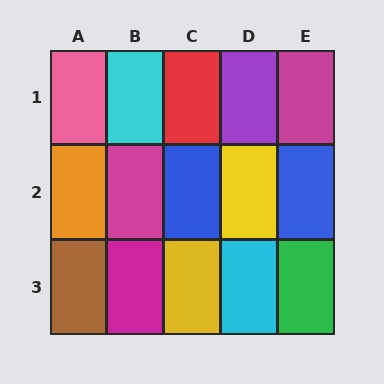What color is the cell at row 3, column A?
Brown.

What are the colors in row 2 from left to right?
Orange, magenta, blue, yellow, blue.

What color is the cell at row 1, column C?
Red.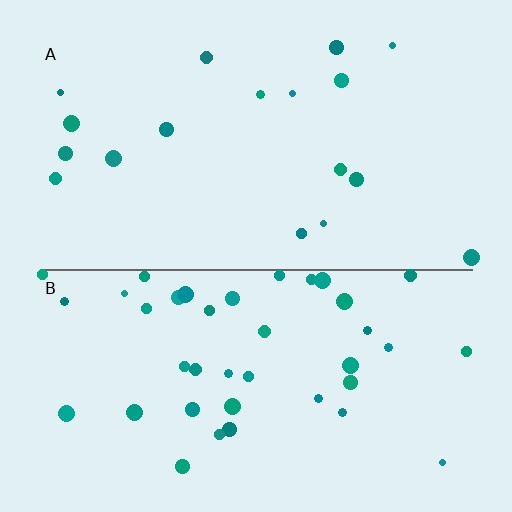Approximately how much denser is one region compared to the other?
Approximately 2.3× — region B over region A.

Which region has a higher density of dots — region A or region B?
B (the bottom).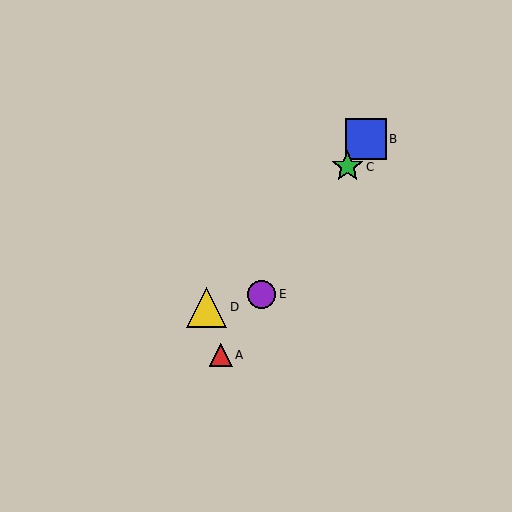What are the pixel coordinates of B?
Object B is at (366, 139).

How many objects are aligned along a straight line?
4 objects (A, B, C, E) are aligned along a straight line.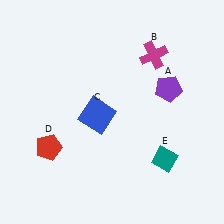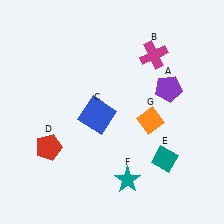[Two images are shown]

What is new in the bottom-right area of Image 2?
An orange diamond (G) was added in the bottom-right area of Image 2.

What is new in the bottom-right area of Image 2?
A teal star (F) was added in the bottom-right area of Image 2.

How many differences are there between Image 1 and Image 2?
There are 2 differences between the two images.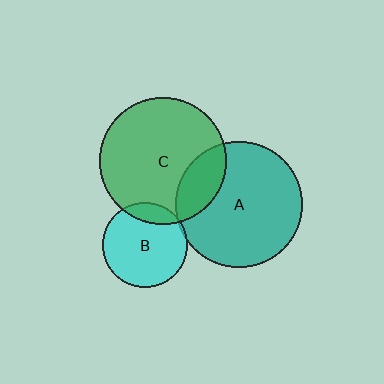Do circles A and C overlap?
Yes.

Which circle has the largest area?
Circle C (green).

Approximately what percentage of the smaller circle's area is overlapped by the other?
Approximately 20%.